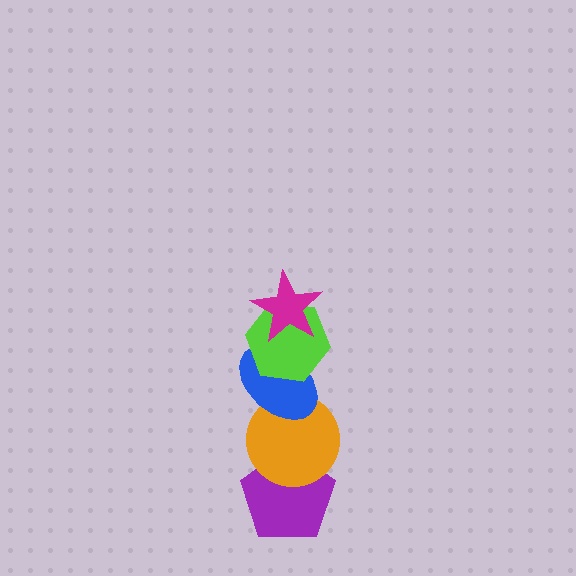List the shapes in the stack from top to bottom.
From top to bottom: the magenta star, the lime hexagon, the blue ellipse, the orange circle, the purple pentagon.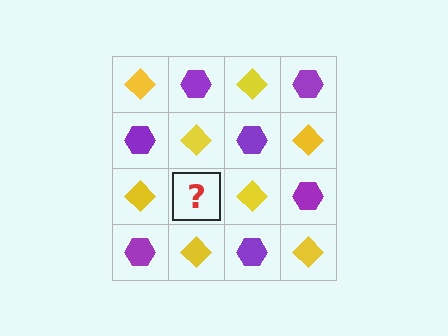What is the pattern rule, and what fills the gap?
The rule is that it alternates yellow diamond and purple hexagon in a checkerboard pattern. The gap should be filled with a purple hexagon.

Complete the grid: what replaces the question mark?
The question mark should be replaced with a purple hexagon.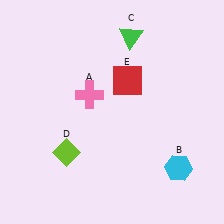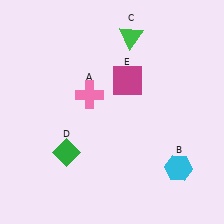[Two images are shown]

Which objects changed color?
D changed from lime to green. E changed from red to magenta.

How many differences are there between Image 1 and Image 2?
There are 2 differences between the two images.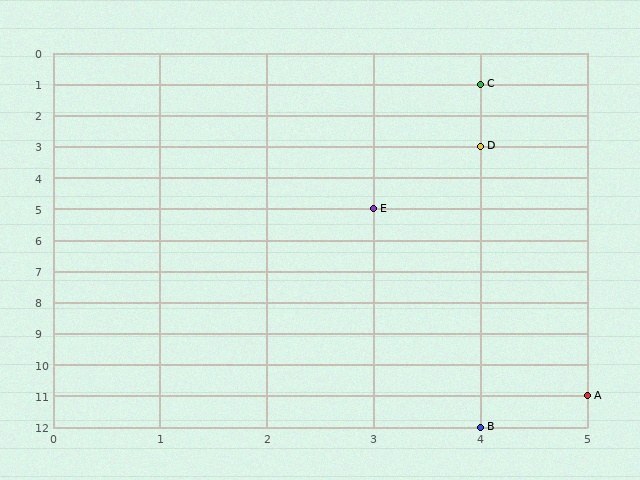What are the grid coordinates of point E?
Point E is at grid coordinates (3, 5).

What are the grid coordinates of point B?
Point B is at grid coordinates (4, 12).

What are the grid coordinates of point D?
Point D is at grid coordinates (4, 3).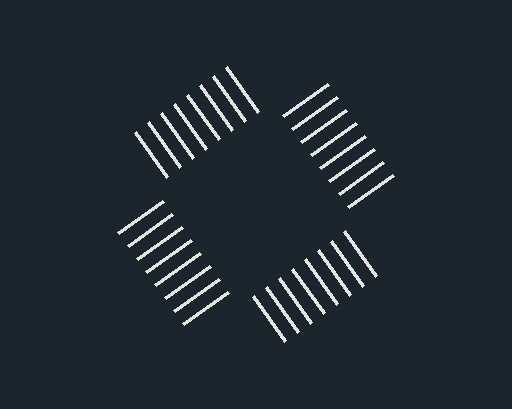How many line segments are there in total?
32 — 8 along each of the 4 edges.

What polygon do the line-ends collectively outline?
An illusory square — the line segments terminate on its edges but no continuous stroke is drawn.